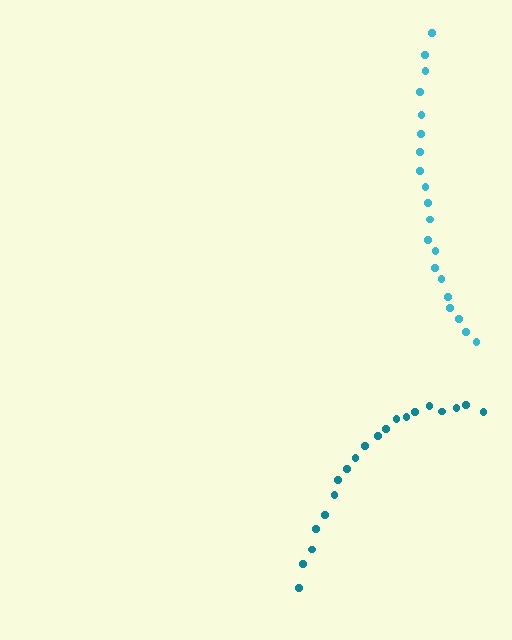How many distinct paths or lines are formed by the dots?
There are 2 distinct paths.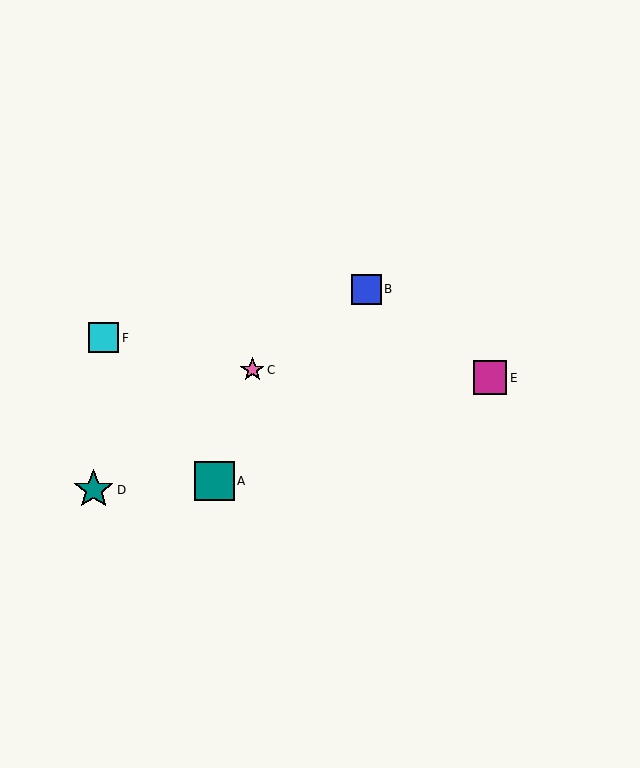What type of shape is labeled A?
Shape A is a teal square.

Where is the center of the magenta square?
The center of the magenta square is at (490, 378).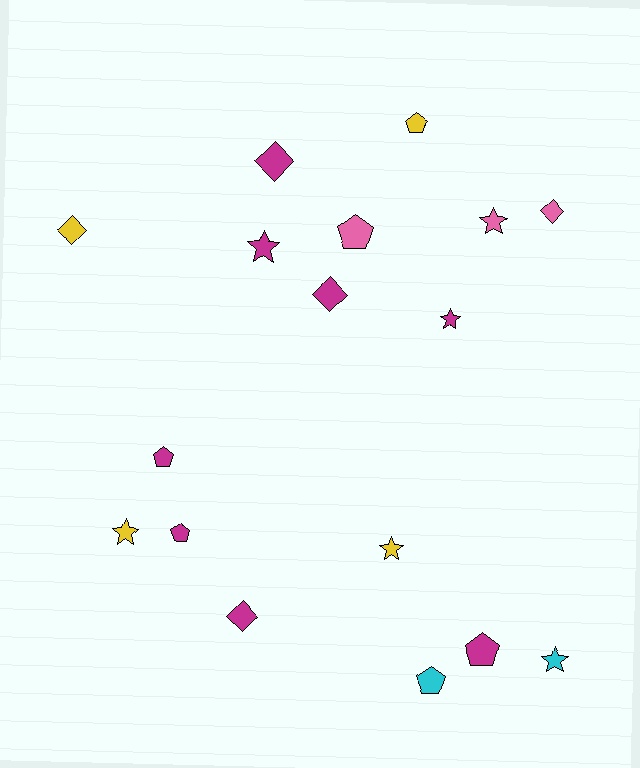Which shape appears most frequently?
Star, with 6 objects.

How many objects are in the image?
There are 17 objects.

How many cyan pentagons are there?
There is 1 cyan pentagon.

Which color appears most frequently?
Magenta, with 8 objects.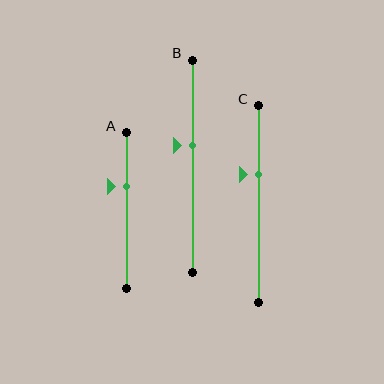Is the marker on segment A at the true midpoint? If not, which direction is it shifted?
No, the marker on segment A is shifted upward by about 16% of the segment length.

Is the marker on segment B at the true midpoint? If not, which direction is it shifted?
No, the marker on segment B is shifted upward by about 10% of the segment length.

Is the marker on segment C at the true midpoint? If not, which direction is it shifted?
No, the marker on segment C is shifted upward by about 15% of the segment length.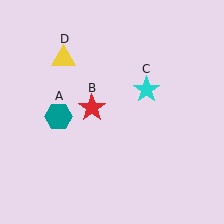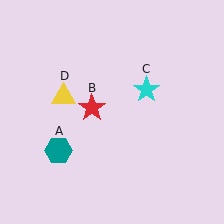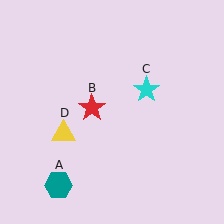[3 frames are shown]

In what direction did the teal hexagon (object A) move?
The teal hexagon (object A) moved down.